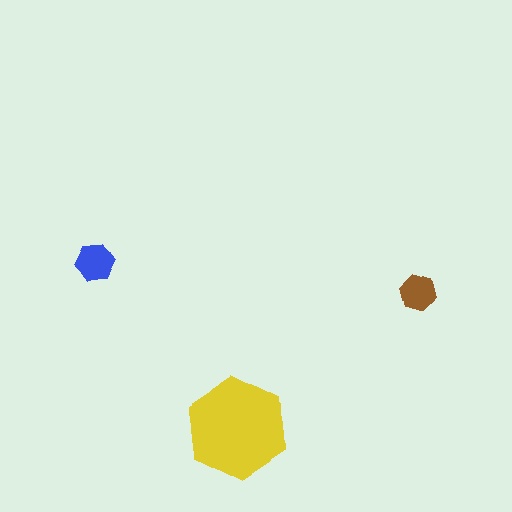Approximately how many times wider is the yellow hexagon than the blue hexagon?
About 2.5 times wider.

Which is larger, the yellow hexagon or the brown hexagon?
The yellow one.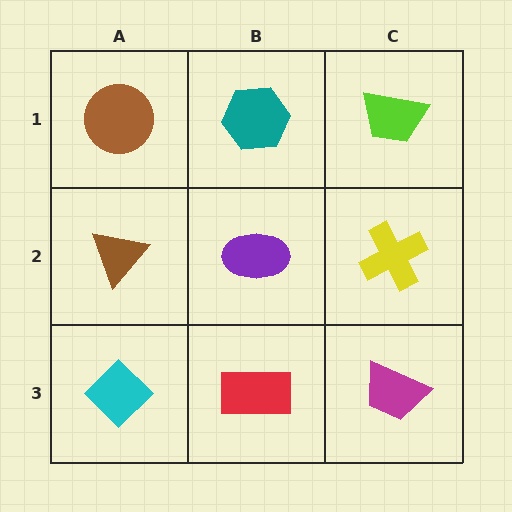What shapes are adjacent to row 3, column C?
A yellow cross (row 2, column C), a red rectangle (row 3, column B).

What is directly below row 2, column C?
A magenta trapezoid.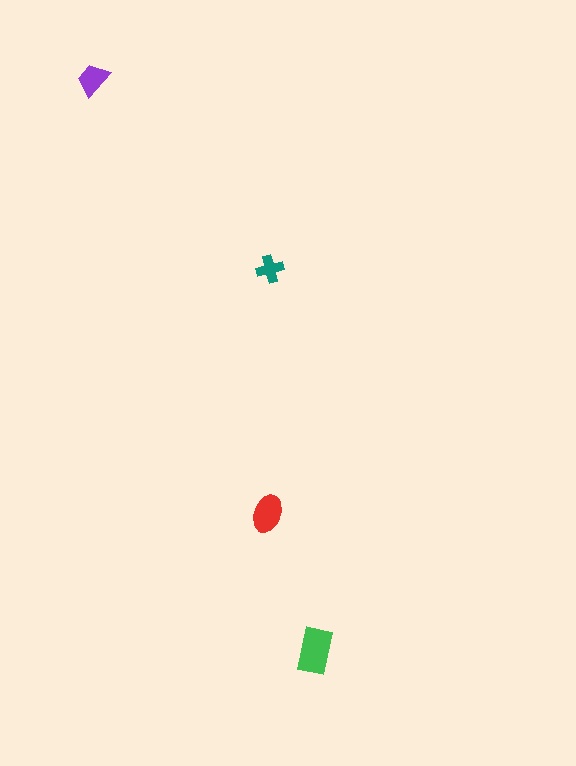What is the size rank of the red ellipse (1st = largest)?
2nd.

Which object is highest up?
The purple trapezoid is topmost.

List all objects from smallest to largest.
The teal cross, the purple trapezoid, the red ellipse, the green rectangle.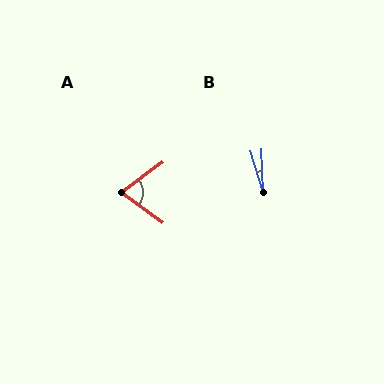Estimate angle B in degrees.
Approximately 15 degrees.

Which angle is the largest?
A, at approximately 73 degrees.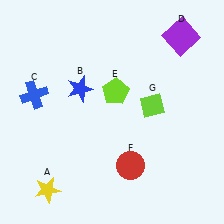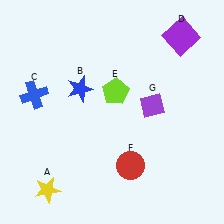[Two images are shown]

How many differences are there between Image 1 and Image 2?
There is 1 difference between the two images.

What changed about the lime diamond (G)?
In Image 1, G is lime. In Image 2, it changed to purple.